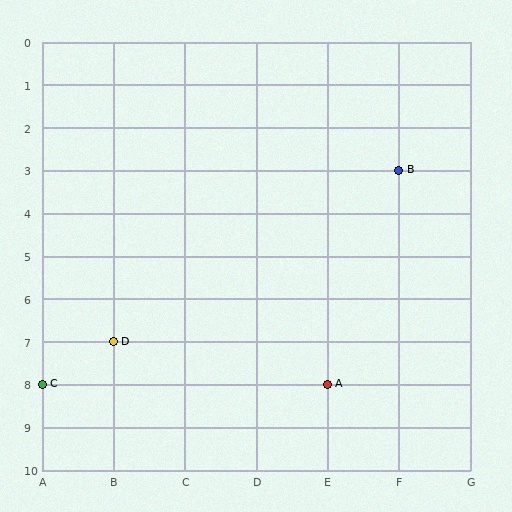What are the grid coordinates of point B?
Point B is at grid coordinates (F, 3).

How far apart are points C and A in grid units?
Points C and A are 4 columns apart.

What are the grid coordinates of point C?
Point C is at grid coordinates (A, 8).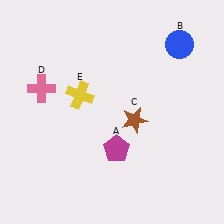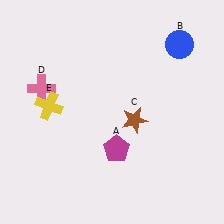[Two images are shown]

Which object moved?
The yellow cross (E) moved left.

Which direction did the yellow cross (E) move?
The yellow cross (E) moved left.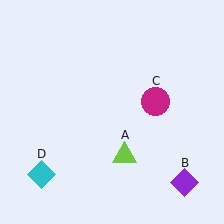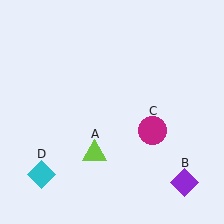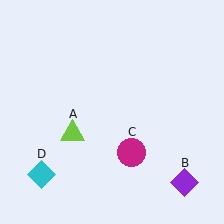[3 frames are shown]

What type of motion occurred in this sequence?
The lime triangle (object A), magenta circle (object C) rotated clockwise around the center of the scene.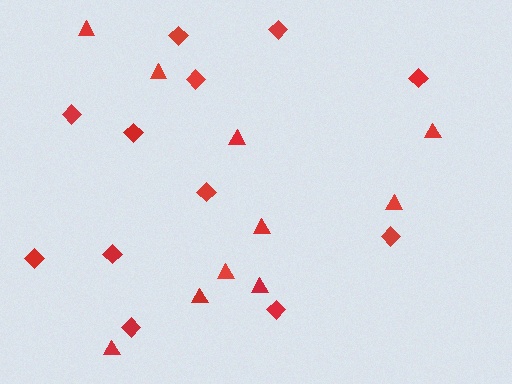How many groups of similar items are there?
There are 2 groups: one group of diamonds (12) and one group of triangles (10).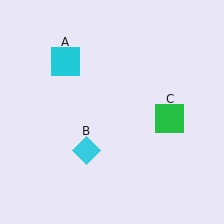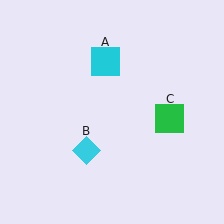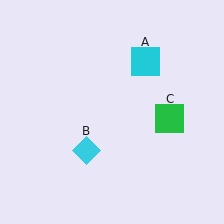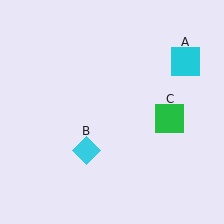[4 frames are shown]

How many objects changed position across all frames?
1 object changed position: cyan square (object A).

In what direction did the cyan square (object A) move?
The cyan square (object A) moved right.